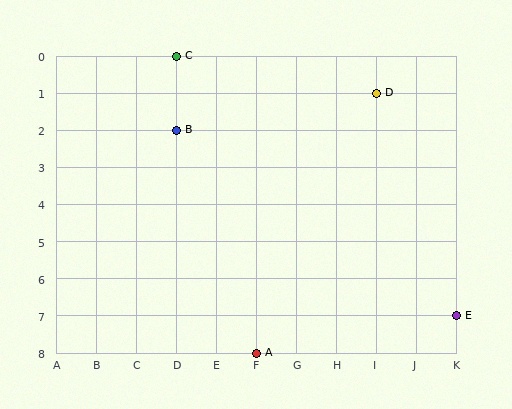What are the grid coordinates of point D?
Point D is at grid coordinates (I, 1).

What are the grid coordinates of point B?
Point B is at grid coordinates (D, 2).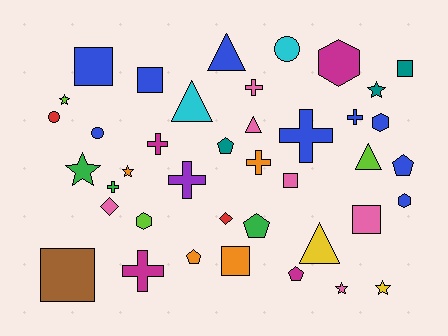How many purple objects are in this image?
There is 1 purple object.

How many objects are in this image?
There are 40 objects.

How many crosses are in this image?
There are 8 crosses.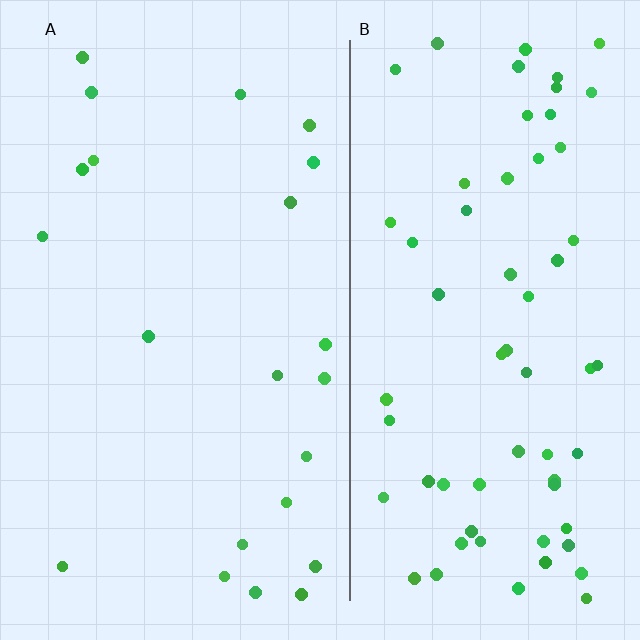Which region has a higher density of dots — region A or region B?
B (the right).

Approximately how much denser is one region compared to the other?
Approximately 3.0× — region B over region A.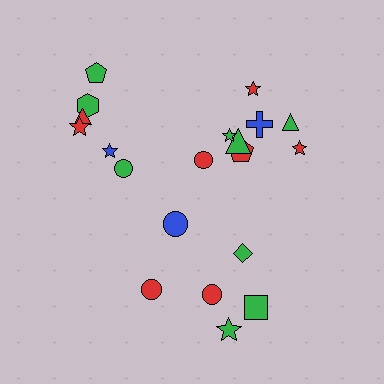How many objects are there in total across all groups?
There are 20 objects.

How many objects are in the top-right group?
There are 8 objects.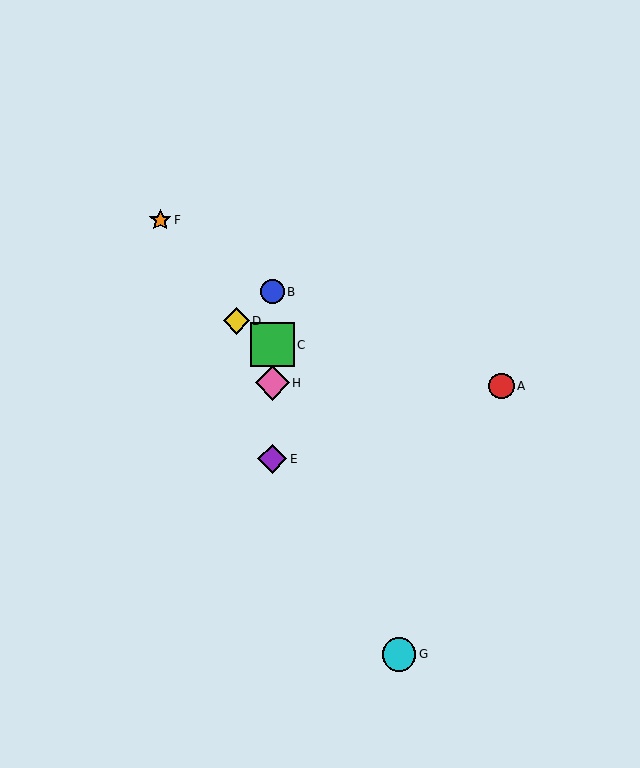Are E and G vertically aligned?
No, E is at x≈272 and G is at x≈399.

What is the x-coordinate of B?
Object B is at x≈272.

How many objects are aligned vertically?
4 objects (B, C, E, H) are aligned vertically.